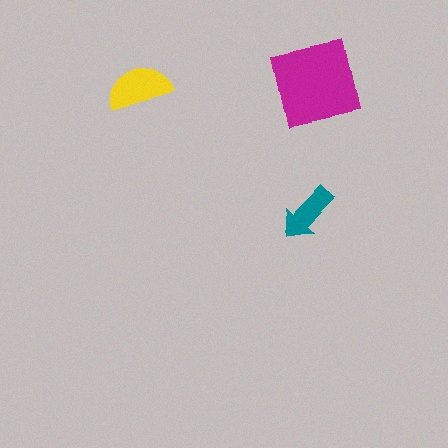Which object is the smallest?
The teal arrow.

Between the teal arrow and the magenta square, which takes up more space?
The magenta square.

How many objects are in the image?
There are 3 objects in the image.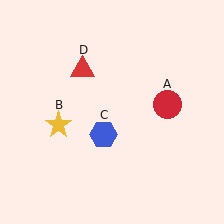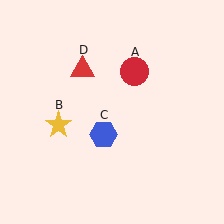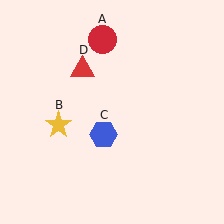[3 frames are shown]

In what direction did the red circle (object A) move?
The red circle (object A) moved up and to the left.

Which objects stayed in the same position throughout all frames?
Yellow star (object B) and blue hexagon (object C) and red triangle (object D) remained stationary.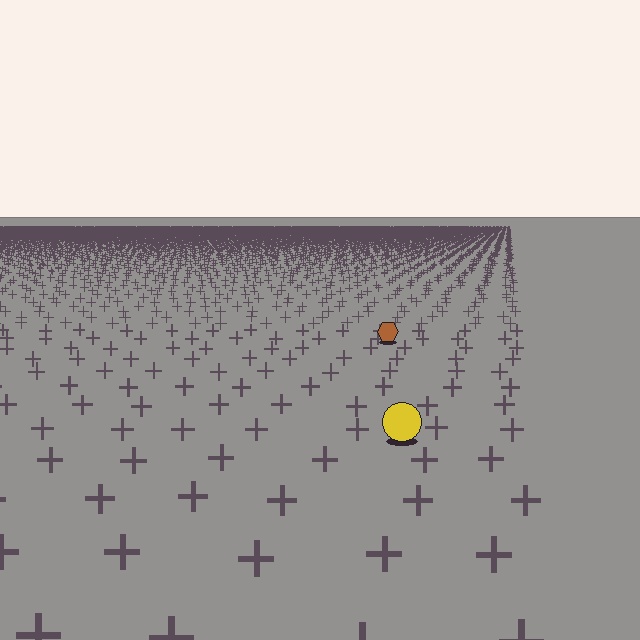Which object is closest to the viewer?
The yellow circle is closest. The texture marks near it are larger and more spread out.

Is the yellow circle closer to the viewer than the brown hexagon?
Yes. The yellow circle is closer — you can tell from the texture gradient: the ground texture is coarser near it.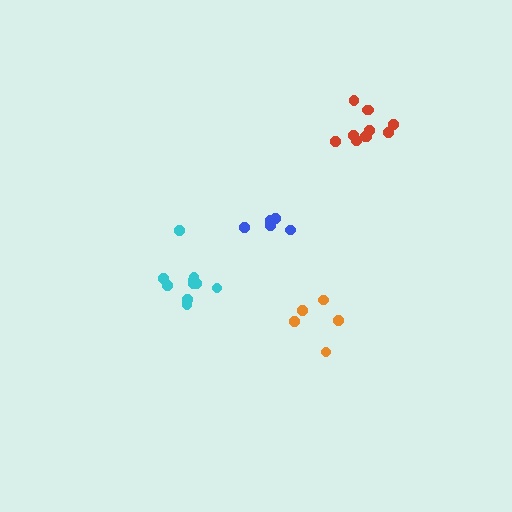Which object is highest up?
The red cluster is topmost.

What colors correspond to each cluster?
The clusters are colored: red, orange, blue, cyan.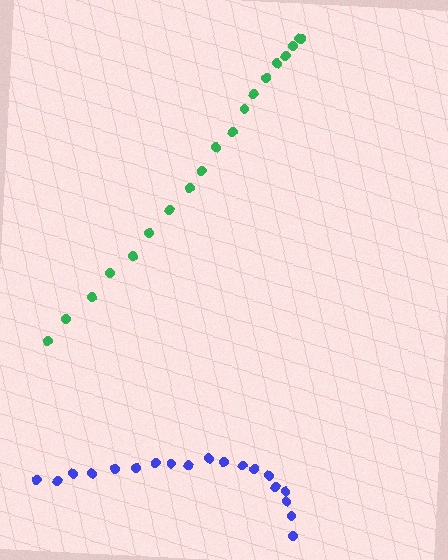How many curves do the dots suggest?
There are 2 distinct paths.